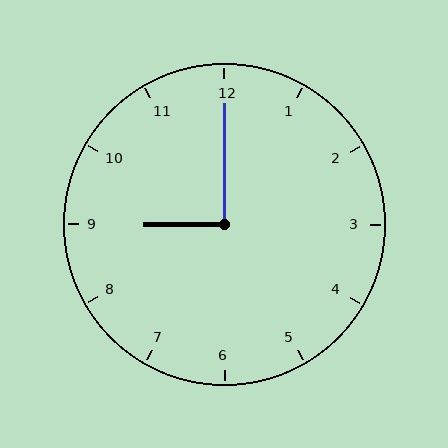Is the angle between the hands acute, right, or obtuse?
It is right.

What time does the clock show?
9:00.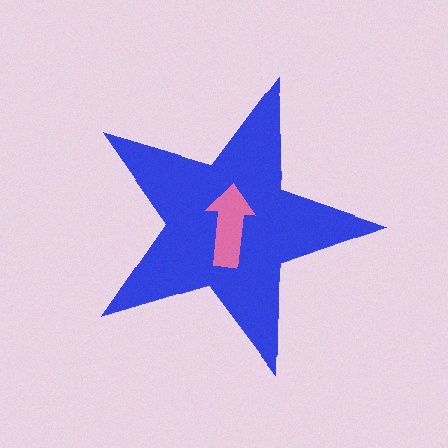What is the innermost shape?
The pink arrow.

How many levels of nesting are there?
2.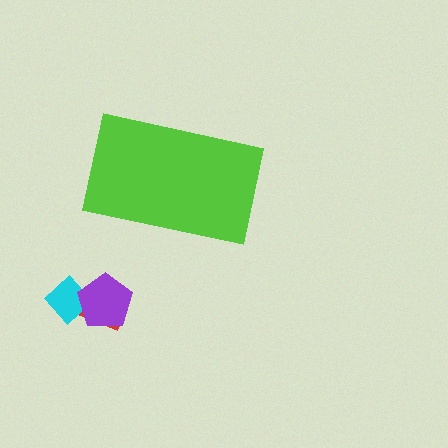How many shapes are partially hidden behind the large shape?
0 shapes are partially hidden.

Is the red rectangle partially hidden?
No, the red rectangle is fully visible.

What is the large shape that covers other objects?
A lime rectangle.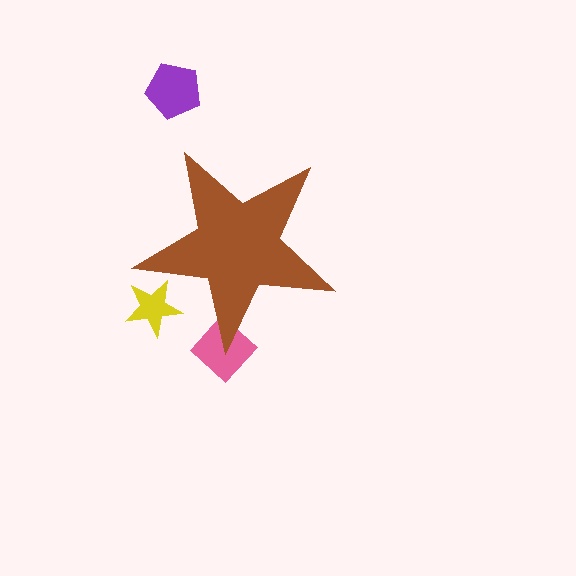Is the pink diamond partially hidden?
Yes, the pink diamond is partially hidden behind the brown star.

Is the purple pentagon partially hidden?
No, the purple pentagon is fully visible.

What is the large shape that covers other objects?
A brown star.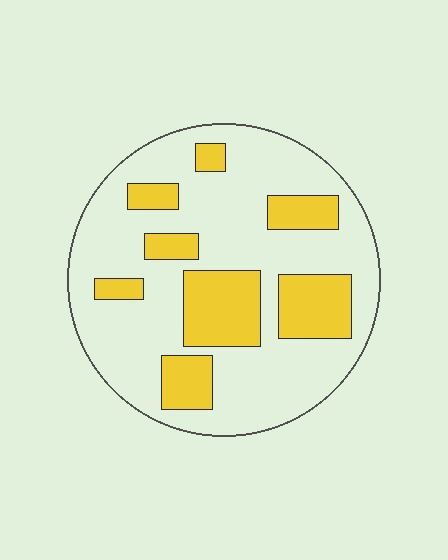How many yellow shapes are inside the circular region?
8.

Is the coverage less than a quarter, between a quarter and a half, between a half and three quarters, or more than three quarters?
Between a quarter and a half.